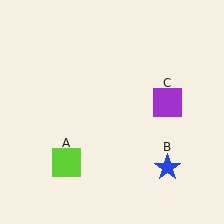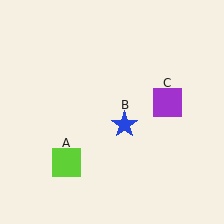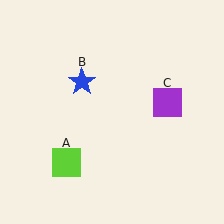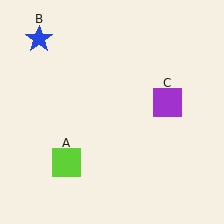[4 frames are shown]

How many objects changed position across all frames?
1 object changed position: blue star (object B).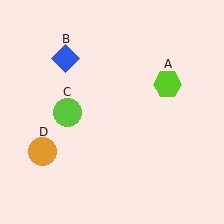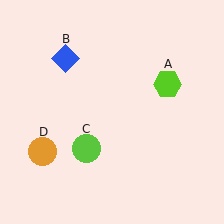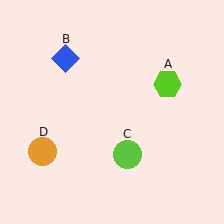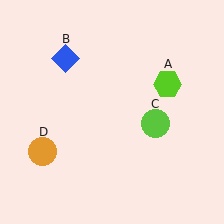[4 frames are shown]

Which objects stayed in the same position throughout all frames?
Lime hexagon (object A) and blue diamond (object B) and orange circle (object D) remained stationary.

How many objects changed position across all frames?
1 object changed position: lime circle (object C).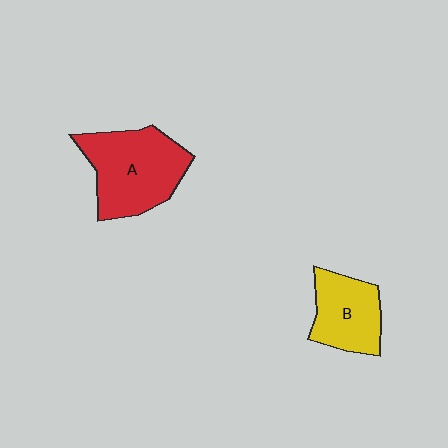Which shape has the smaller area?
Shape B (yellow).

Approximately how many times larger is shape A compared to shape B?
Approximately 1.5 times.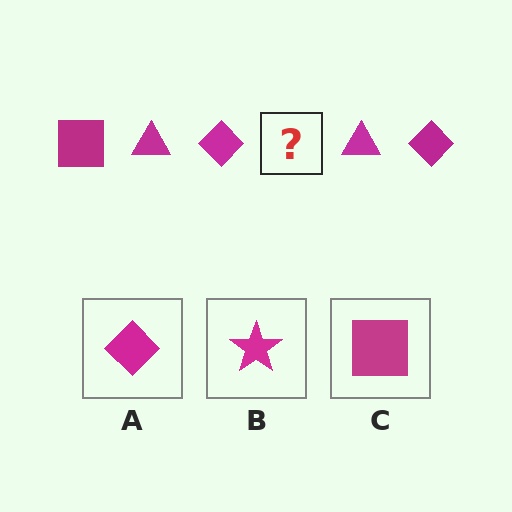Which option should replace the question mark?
Option C.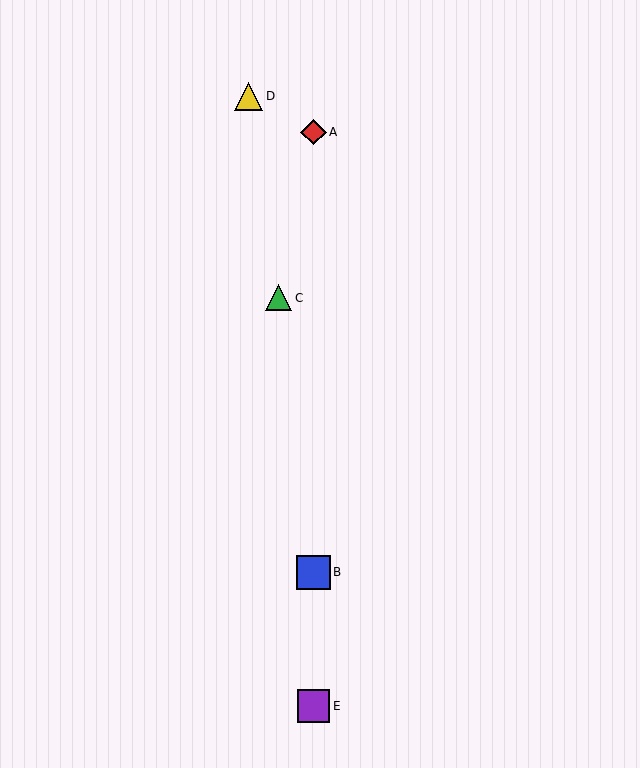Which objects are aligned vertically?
Objects A, B, E are aligned vertically.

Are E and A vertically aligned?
Yes, both are at x≈313.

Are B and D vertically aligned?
No, B is at x≈313 and D is at x≈248.